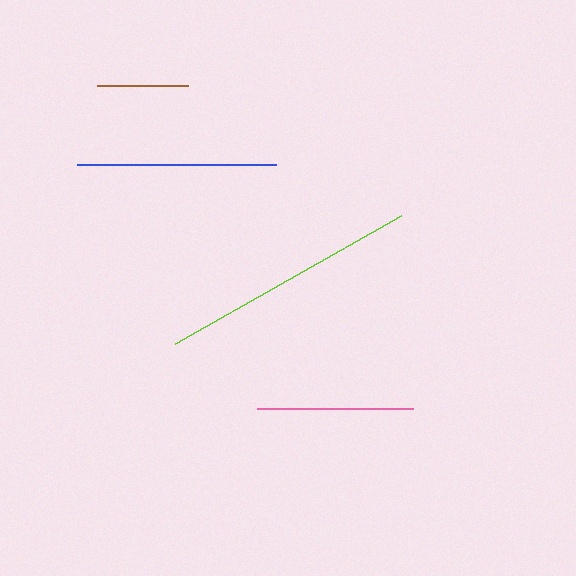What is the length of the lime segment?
The lime segment is approximately 260 pixels long.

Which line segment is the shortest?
The brown line is the shortest at approximately 91 pixels.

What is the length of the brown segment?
The brown segment is approximately 91 pixels long.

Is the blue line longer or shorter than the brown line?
The blue line is longer than the brown line.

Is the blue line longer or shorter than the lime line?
The lime line is longer than the blue line.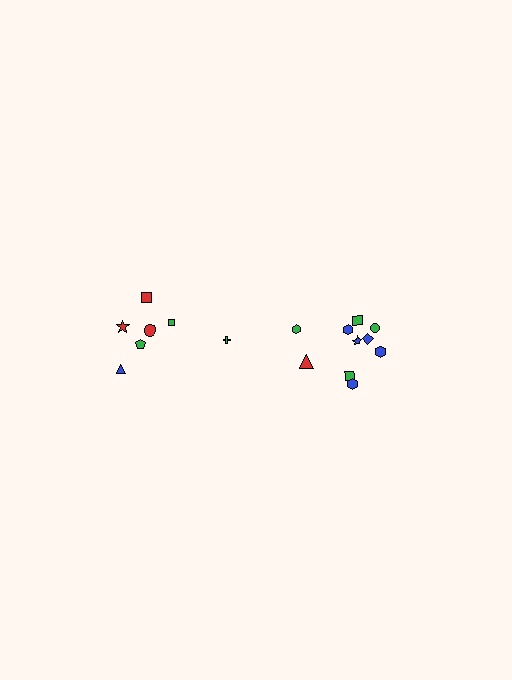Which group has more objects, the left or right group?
The right group.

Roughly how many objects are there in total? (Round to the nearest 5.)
Roughly 15 objects in total.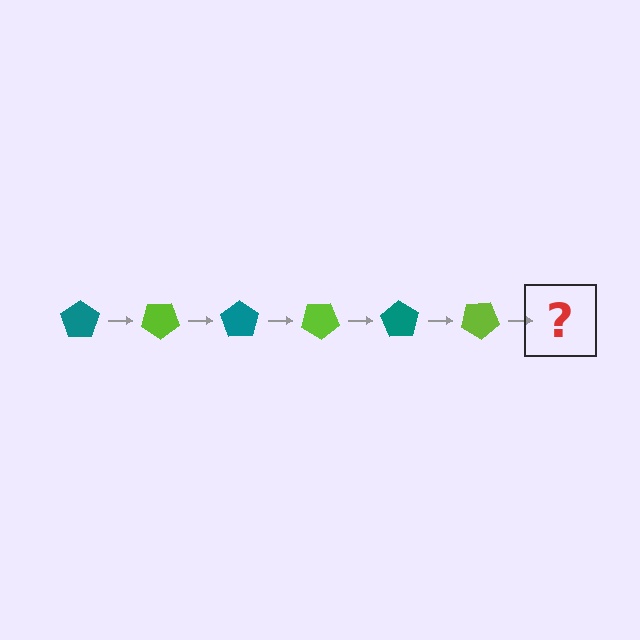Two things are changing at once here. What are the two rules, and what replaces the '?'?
The two rules are that it rotates 35 degrees each step and the color cycles through teal and lime. The '?' should be a teal pentagon, rotated 210 degrees from the start.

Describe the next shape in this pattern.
It should be a teal pentagon, rotated 210 degrees from the start.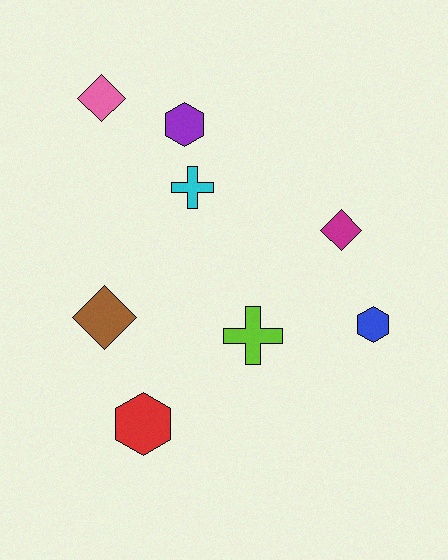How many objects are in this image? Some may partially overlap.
There are 8 objects.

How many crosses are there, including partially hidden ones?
There are 2 crosses.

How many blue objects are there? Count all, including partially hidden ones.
There is 1 blue object.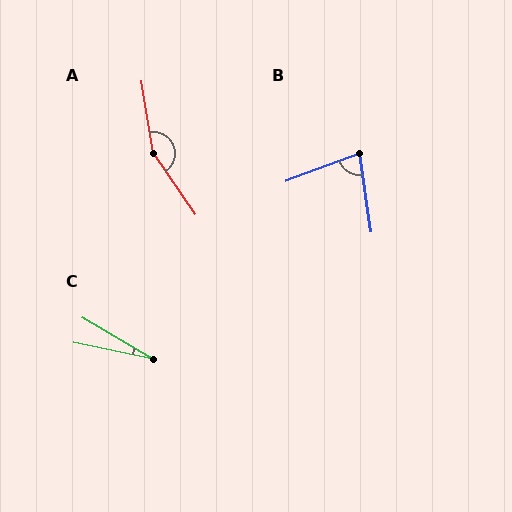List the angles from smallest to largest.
C (19°), B (78°), A (154°).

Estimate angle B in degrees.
Approximately 78 degrees.